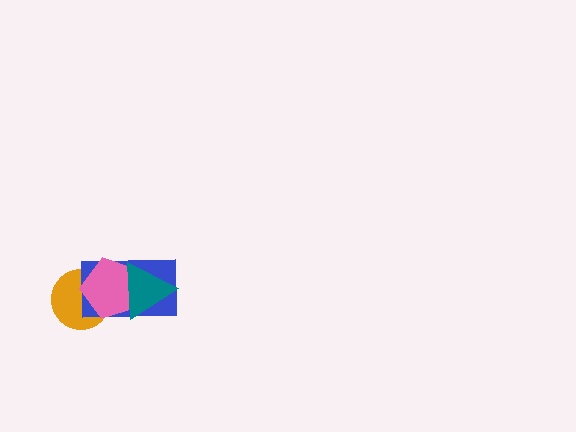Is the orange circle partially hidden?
Yes, it is partially covered by another shape.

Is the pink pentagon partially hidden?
Yes, it is partially covered by another shape.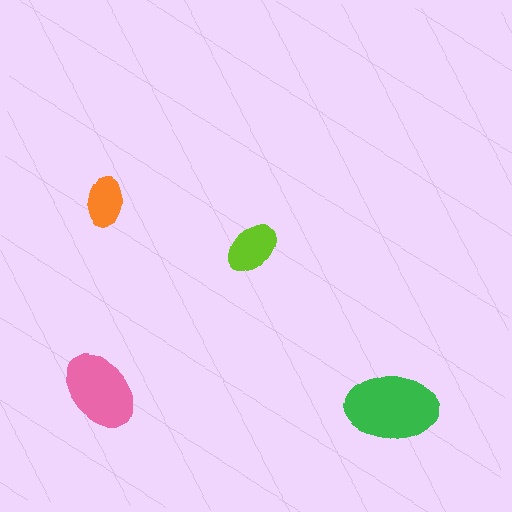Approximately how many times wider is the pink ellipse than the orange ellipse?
About 1.5 times wider.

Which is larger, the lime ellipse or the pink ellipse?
The pink one.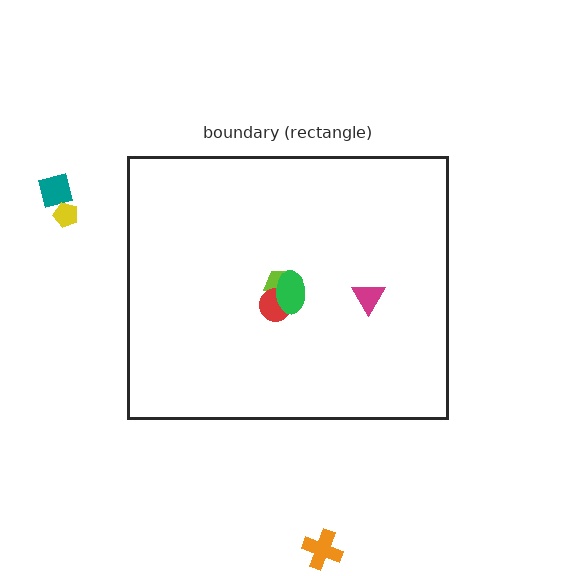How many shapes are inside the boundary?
4 inside, 3 outside.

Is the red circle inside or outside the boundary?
Inside.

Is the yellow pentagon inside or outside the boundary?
Outside.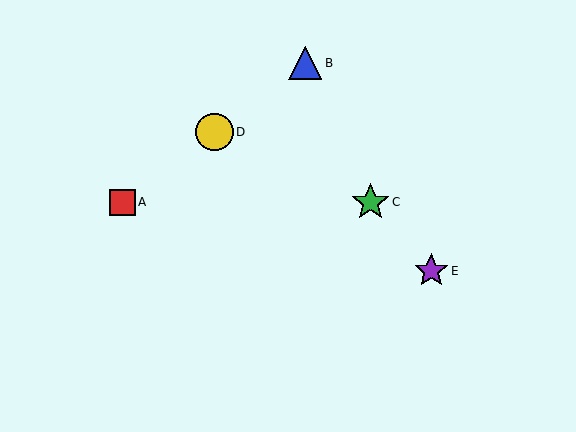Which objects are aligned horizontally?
Objects A, C are aligned horizontally.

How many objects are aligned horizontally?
2 objects (A, C) are aligned horizontally.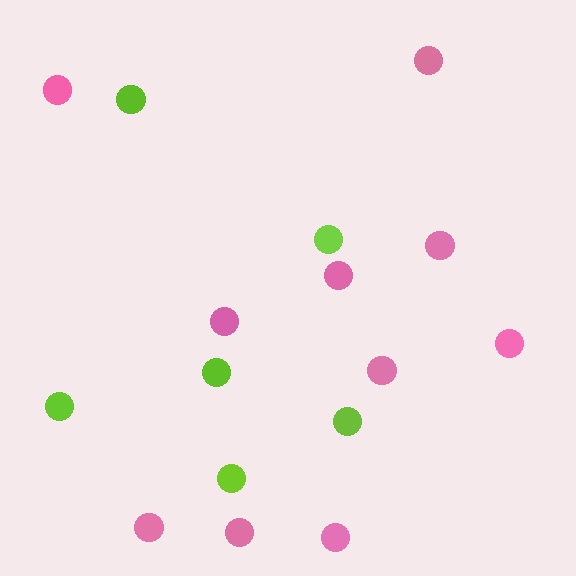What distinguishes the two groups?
There are 2 groups: one group of lime circles (6) and one group of pink circles (10).